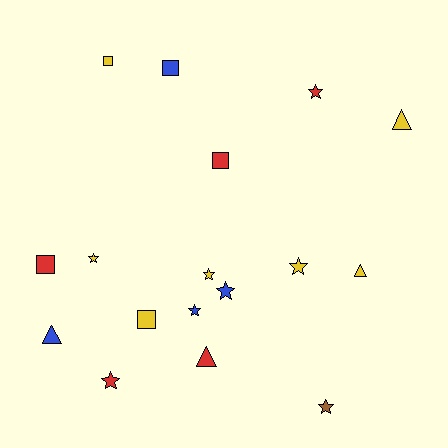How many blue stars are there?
There are 2 blue stars.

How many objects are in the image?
There are 17 objects.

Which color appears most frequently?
Yellow, with 7 objects.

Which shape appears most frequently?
Star, with 8 objects.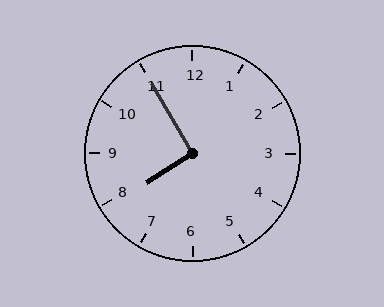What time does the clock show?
7:55.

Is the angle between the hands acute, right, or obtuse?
It is right.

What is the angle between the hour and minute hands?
Approximately 92 degrees.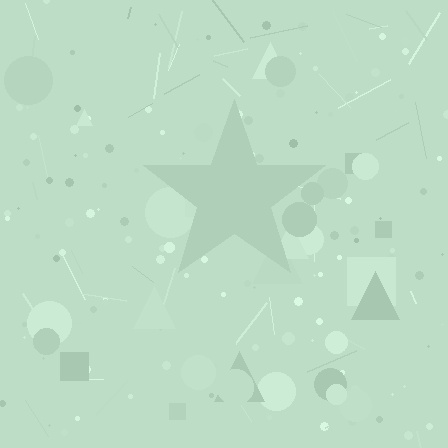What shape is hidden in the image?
A star is hidden in the image.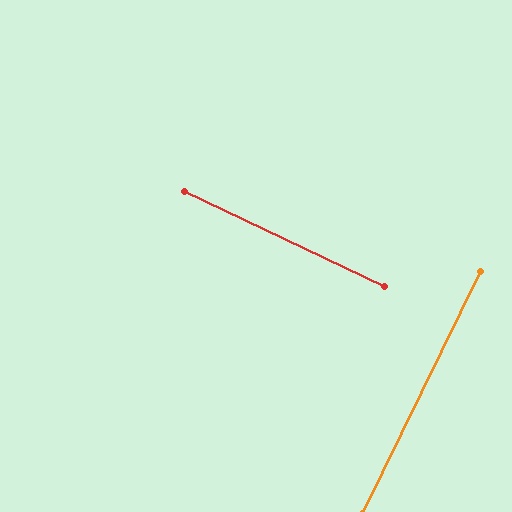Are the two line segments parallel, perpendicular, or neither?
Perpendicular — they meet at approximately 90°.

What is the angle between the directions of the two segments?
Approximately 90 degrees.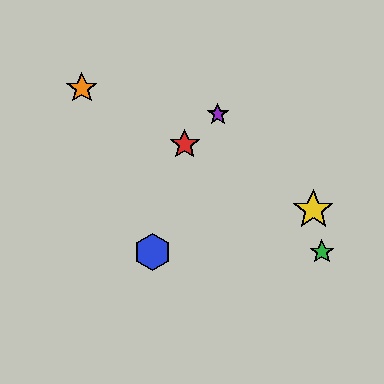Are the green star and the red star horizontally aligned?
No, the green star is at y≈252 and the red star is at y≈144.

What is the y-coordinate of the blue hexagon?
The blue hexagon is at y≈252.